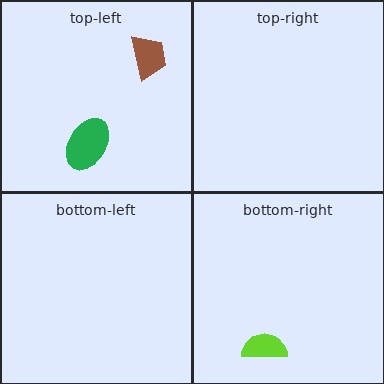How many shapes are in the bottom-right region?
1.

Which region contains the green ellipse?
The top-left region.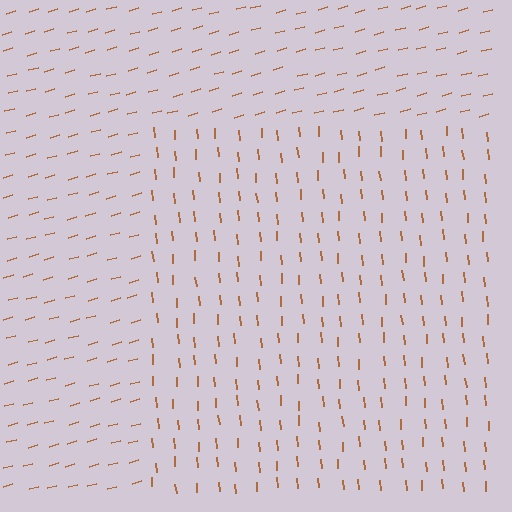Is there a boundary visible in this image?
Yes, there is a texture boundary formed by a change in line orientation.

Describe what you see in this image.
The image is filled with small brown line segments. A rectangle region in the image has lines oriented differently from the surrounding lines, creating a visible texture boundary.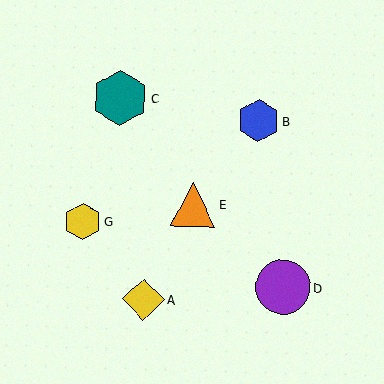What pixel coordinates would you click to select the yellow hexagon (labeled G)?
Click at (83, 221) to select the yellow hexagon G.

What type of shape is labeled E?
Shape E is an orange triangle.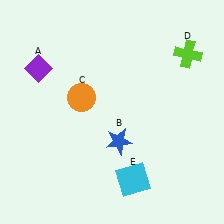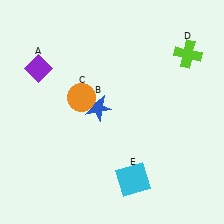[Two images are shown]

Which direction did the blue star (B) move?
The blue star (B) moved up.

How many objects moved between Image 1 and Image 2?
1 object moved between the two images.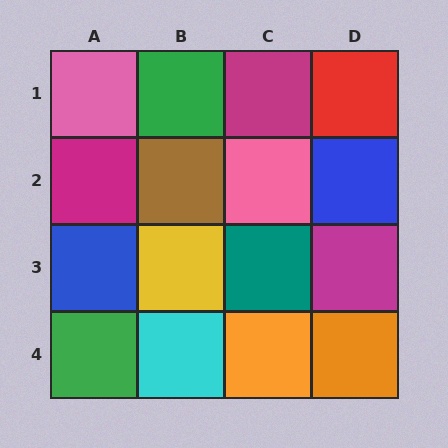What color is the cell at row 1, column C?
Magenta.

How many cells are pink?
2 cells are pink.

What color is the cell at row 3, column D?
Magenta.